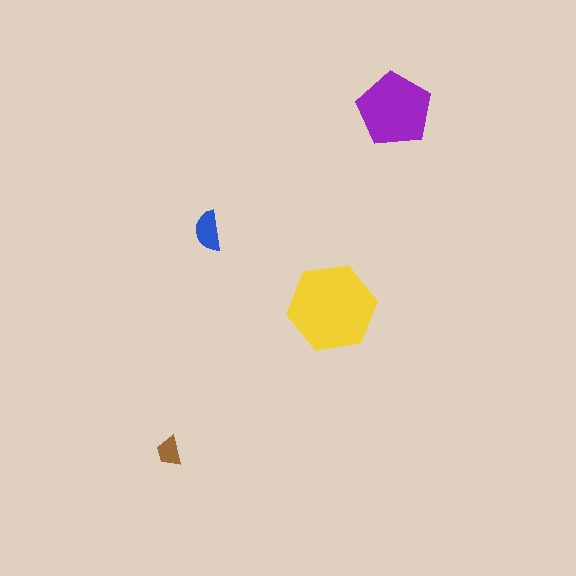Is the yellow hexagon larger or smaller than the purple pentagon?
Larger.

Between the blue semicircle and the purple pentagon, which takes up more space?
The purple pentagon.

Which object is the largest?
The yellow hexagon.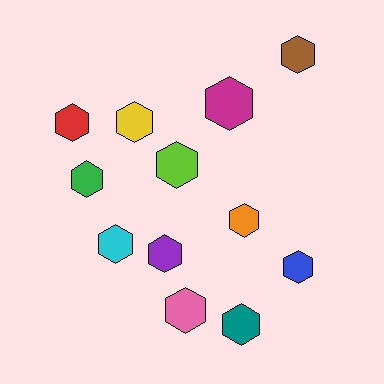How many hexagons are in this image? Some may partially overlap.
There are 12 hexagons.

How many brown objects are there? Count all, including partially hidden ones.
There is 1 brown object.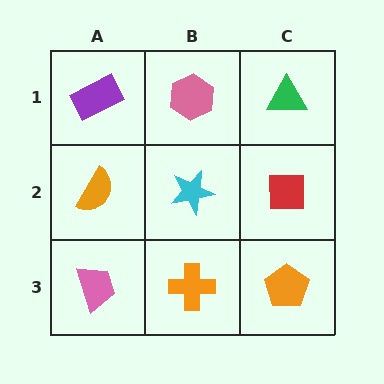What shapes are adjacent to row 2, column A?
A purple rectangle (row 1, column A), a pink trapezoid (row 3, column A), a cyan star (row 2, column B).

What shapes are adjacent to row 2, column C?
A green triangle (row 1, column C), an orange pentagon (row 3, column C), a cyan star (row 2, column B).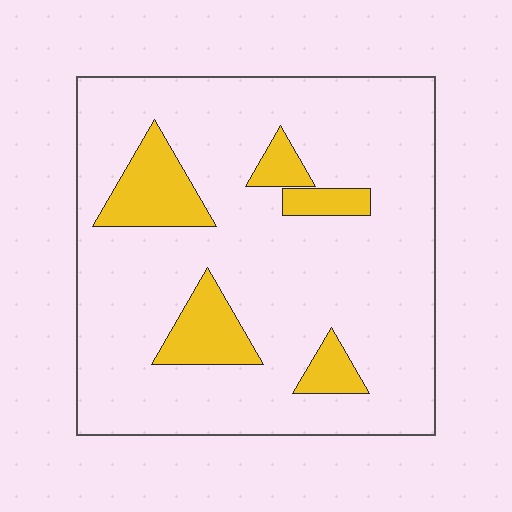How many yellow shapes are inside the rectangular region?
5.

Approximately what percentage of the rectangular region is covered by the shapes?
Approximately 15%.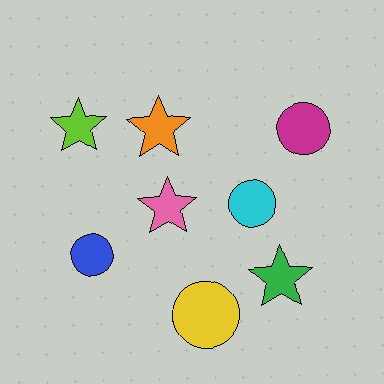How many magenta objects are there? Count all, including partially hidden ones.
There is 1 magenta object.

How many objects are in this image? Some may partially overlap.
There are 8 objects.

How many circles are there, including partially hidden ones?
There are 4 circles.